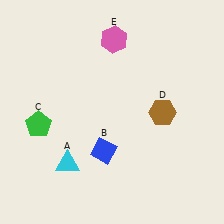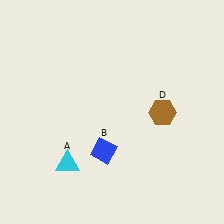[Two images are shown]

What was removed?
The pink hexagon (E), the green pentagon (C) were removed in Image 2.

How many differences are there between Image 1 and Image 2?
There are 2 differences between the two images.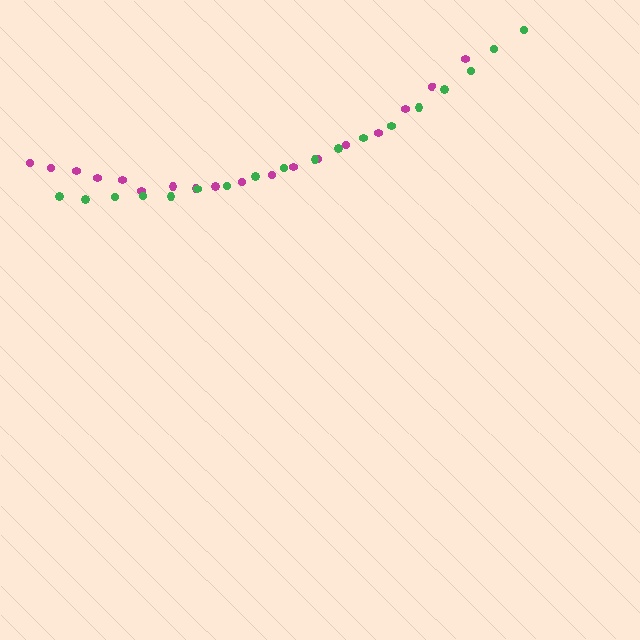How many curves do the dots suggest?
There are 2 distinct paths.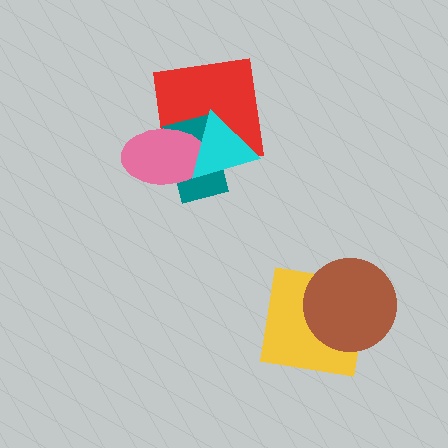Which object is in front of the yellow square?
The brown circle is in front of the yellow square.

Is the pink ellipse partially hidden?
Yes, it is partially covered by another shape.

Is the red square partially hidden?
Yes, it is partially covered by another shape.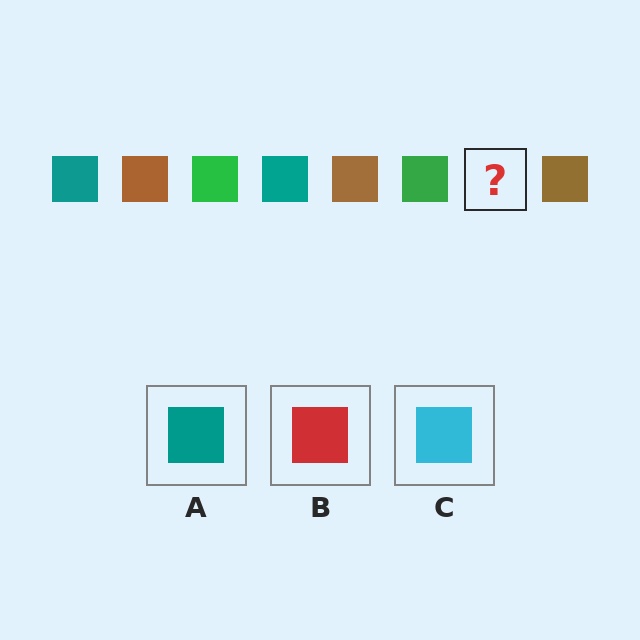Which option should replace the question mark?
Option A.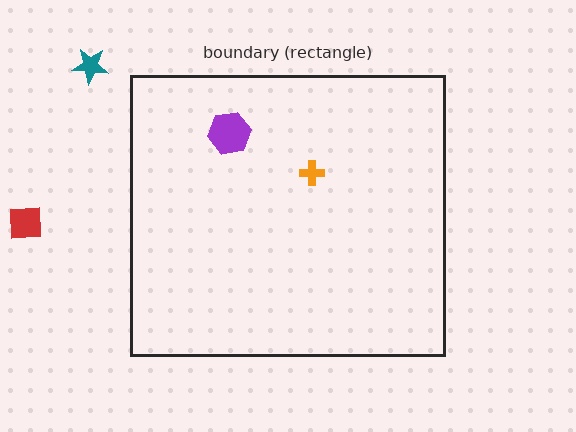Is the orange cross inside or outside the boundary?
Inside.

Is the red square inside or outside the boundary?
Outside.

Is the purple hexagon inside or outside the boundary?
Inside.